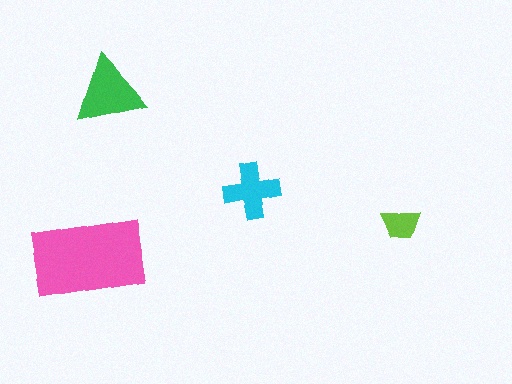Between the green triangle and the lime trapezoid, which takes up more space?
The green triangle.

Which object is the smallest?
The lime trapezoid.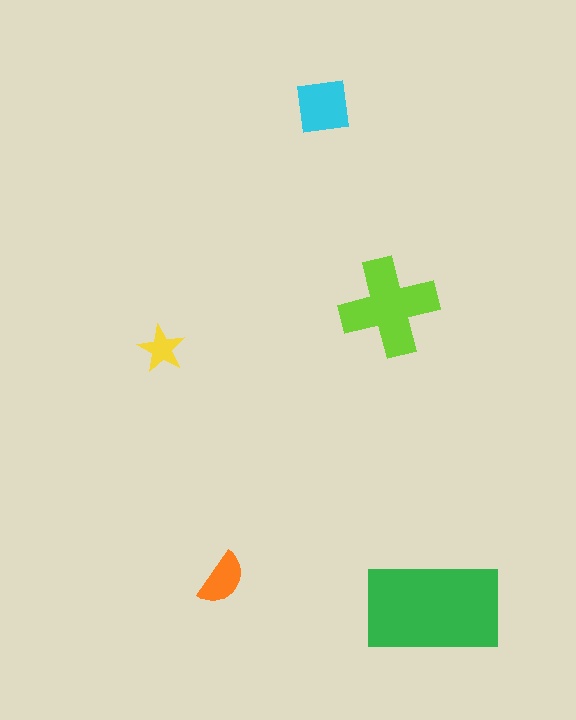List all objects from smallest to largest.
The yellow star, the orange semicircle, the cyan square, the lime cross, the green rectangle.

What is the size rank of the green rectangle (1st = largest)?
1st.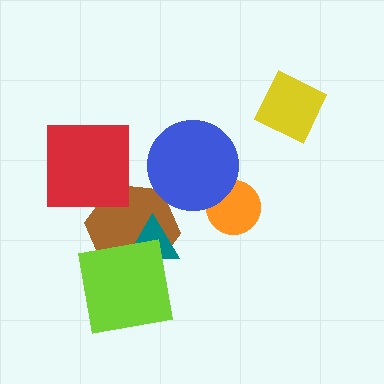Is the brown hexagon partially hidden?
Yes, it is partially covered by another shape.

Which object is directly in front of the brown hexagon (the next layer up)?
The teal triangle is directly in front of the brown hexagon.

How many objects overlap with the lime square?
2 objects overlap with the lime square.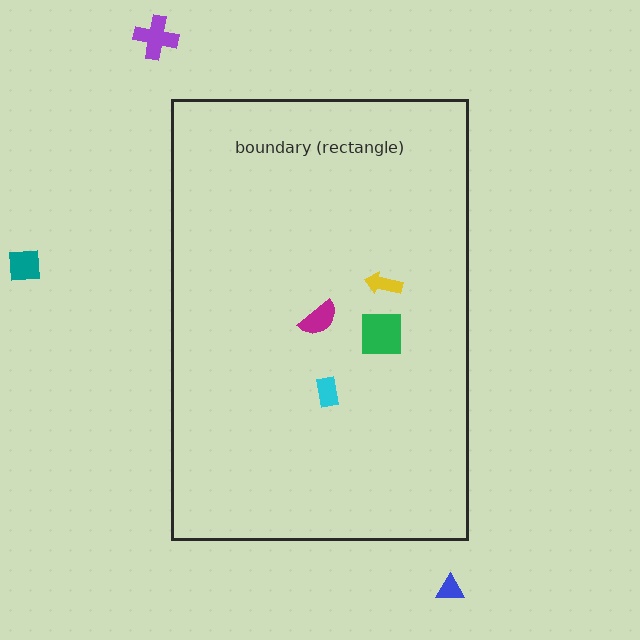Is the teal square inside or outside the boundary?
Outside.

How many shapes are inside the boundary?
4 inside, 3 outside.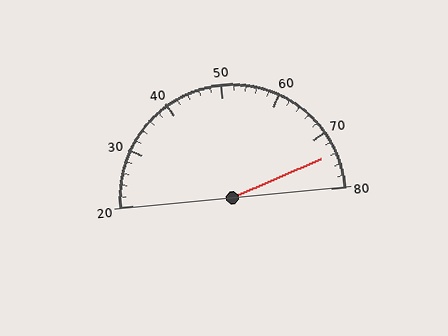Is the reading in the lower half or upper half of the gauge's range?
The reading is in the upper half of the range (20 to 80).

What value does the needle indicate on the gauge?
The needle indicates approximately 74.